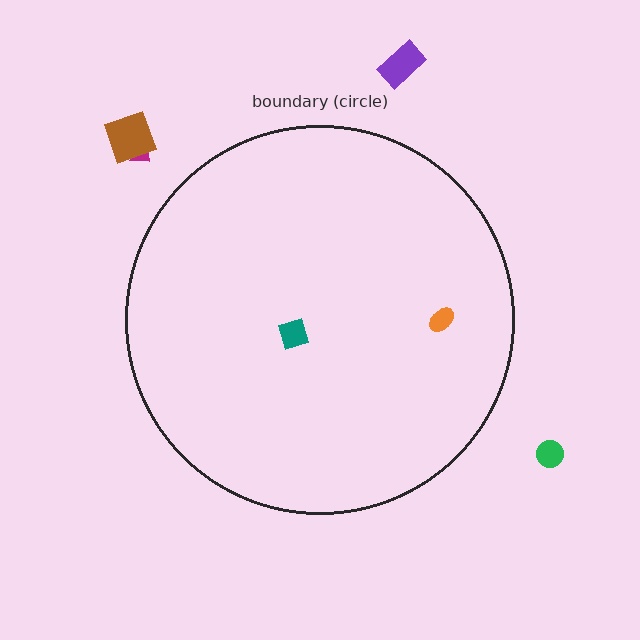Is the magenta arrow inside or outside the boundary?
Outside.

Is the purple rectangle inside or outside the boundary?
Outside.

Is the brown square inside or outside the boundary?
Outside.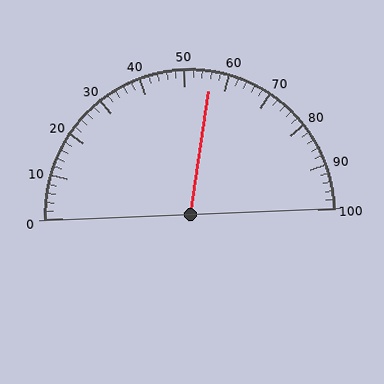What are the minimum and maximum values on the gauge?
The gauge ranges from 0 to 100.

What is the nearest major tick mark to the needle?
The nearest major tick mark is 60.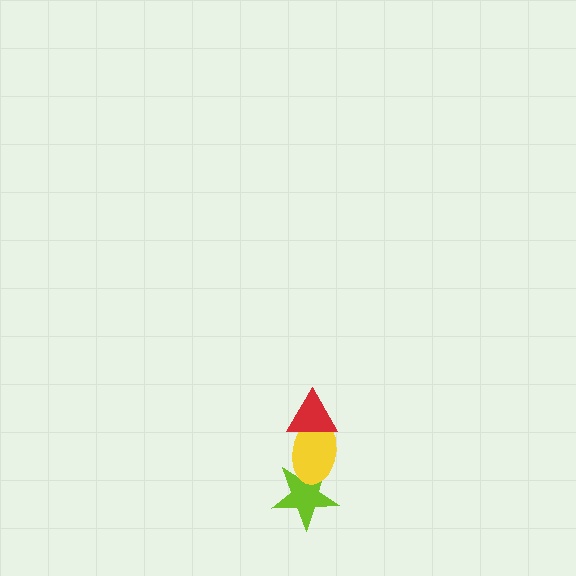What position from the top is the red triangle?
The red triangle is 1st from the top.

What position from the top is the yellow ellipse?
The yellow ellipse is 2nd from the top.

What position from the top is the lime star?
The lime star is 3rd from the top.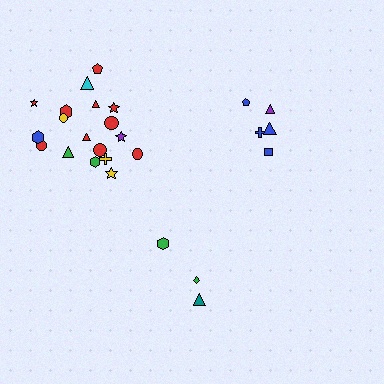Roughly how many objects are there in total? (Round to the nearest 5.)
Roughly 25 objects in total.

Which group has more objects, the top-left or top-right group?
The top-left group.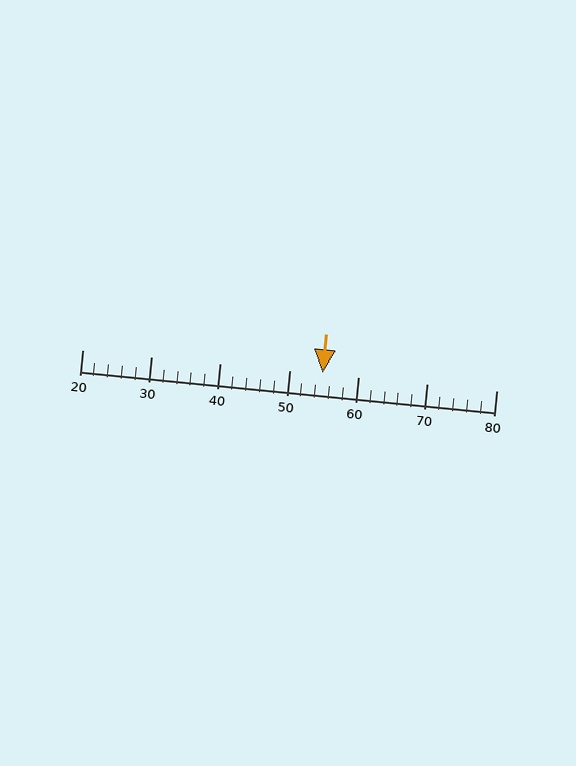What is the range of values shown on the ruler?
The ruler shows values from 20 to 80.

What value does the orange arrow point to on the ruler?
The orange arrow points to approximately 55.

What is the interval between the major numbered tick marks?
The major tick marks are spaced 10 units apart.